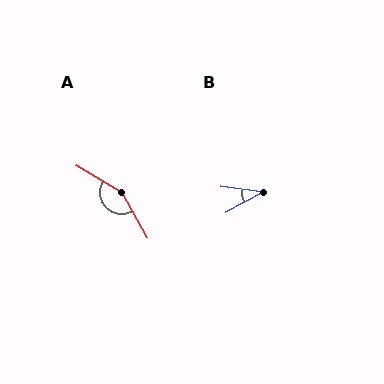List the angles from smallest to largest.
B (36°), A (150°).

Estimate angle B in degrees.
Approximately 36 degrees.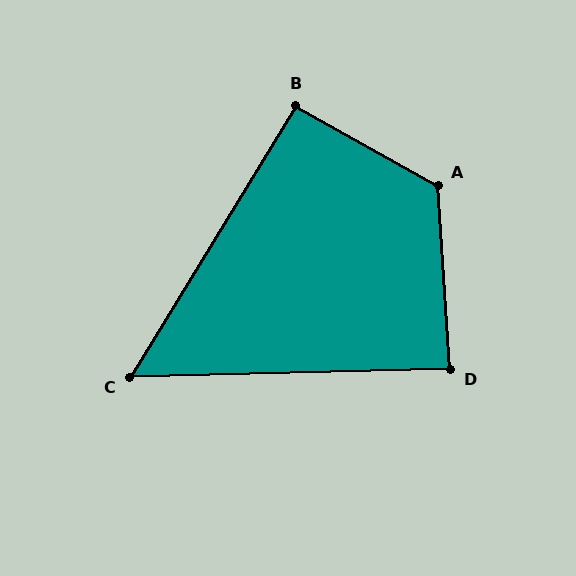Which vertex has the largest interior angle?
A, at approximately 123 degrees.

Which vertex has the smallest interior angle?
C, at approximately 57 degrees.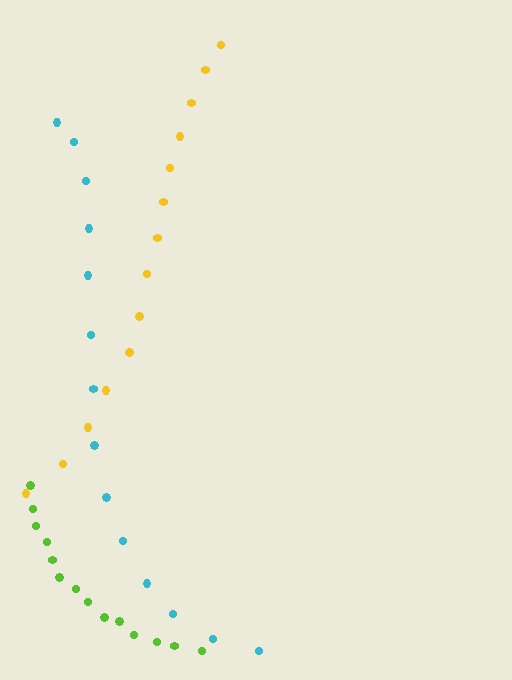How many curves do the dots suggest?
There are 3 distinct paths.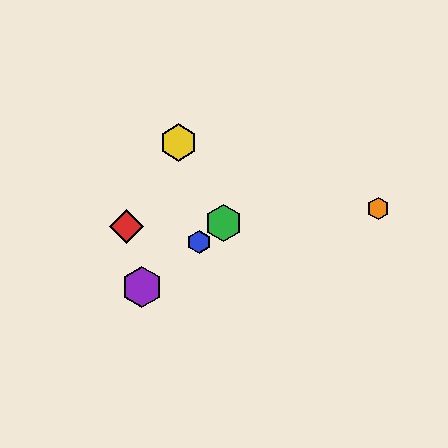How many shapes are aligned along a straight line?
3 shapes (the blue hexagon, the green hexagon, the purple hexagon) are aligned along a straight line.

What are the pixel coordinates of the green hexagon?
The green hexagon is at (223, 223).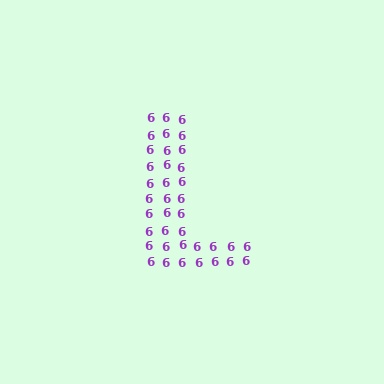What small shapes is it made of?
It is made of small digit 6's.